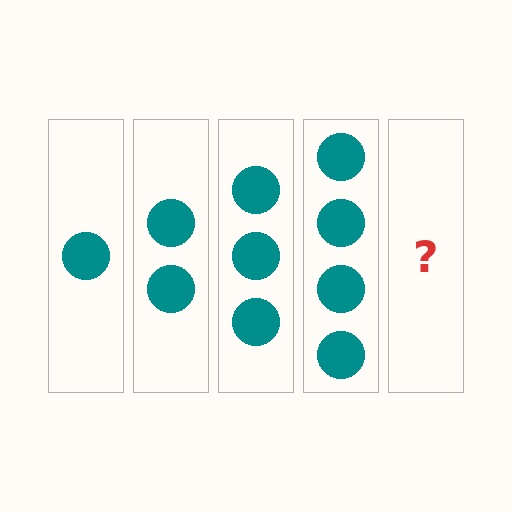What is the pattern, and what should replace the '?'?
The pattern is that each step adds one more circle. The '?' should be 5 circles.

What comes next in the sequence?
The next element should be 5 circles.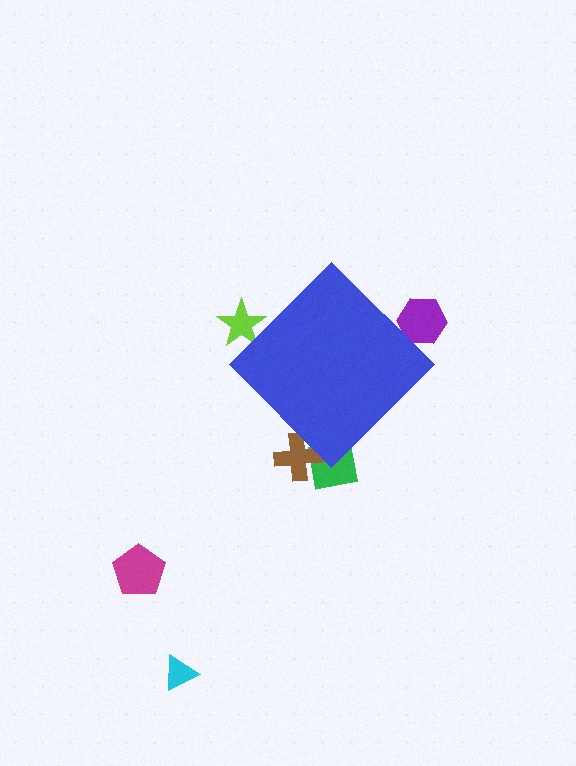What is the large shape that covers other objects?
A blue diamond.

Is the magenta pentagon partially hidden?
No, the magenta pentagon is fully visible.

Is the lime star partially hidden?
Yes, the lime star is partially hidden behind the blue diamond.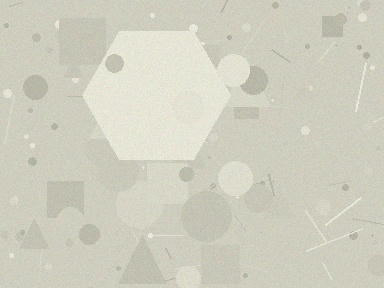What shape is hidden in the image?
A hexagon is hidden in the image.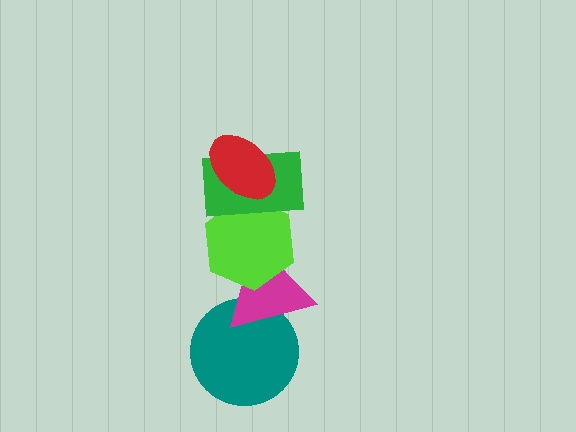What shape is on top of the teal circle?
The magenta triangle is on top of the teal circle.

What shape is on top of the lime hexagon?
The green rectangle is on top of the lime hexagon.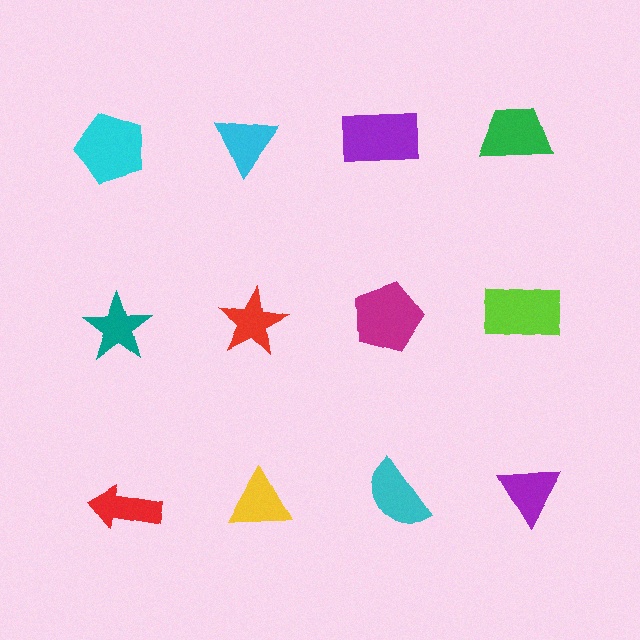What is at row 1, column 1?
A cyan pentagon.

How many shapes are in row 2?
4 shapes.